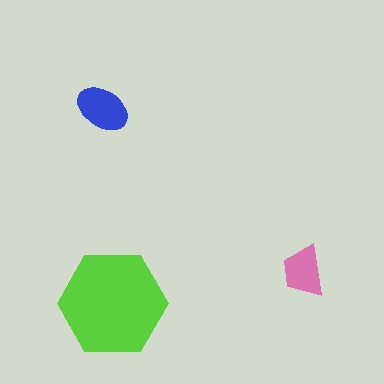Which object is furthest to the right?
The pink trapezoid is rightmost.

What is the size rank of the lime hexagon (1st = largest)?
1st.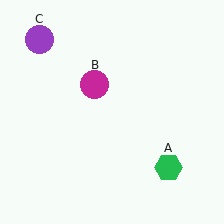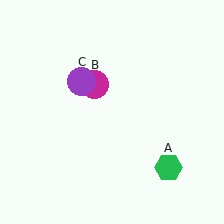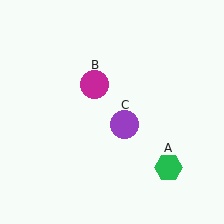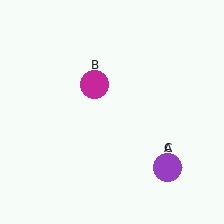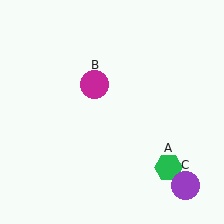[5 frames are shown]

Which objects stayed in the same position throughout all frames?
Green hexagon (object A) and magenta circle (object B) remained stationary.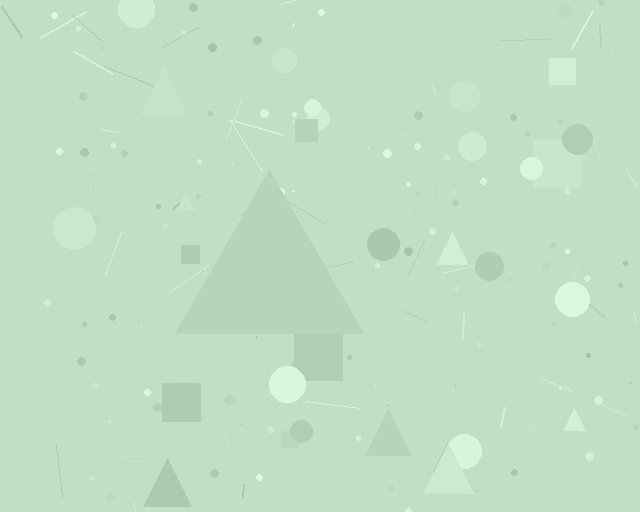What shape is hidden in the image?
A triangle is hidden in the image.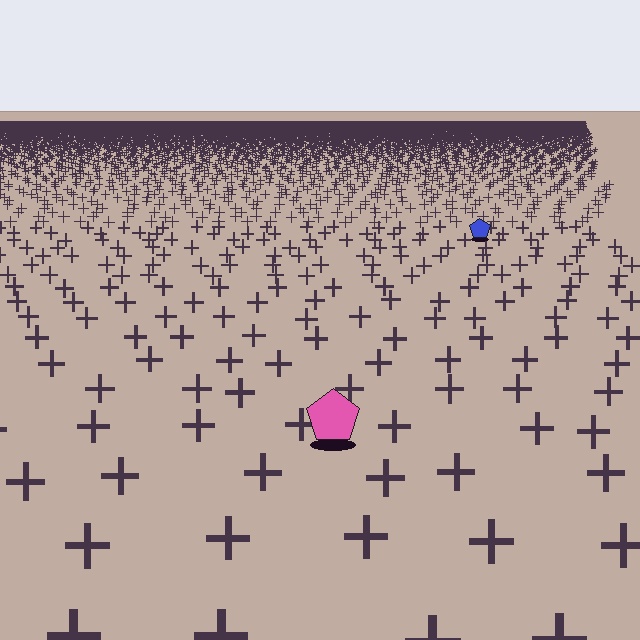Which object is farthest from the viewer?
The blue pentagon is farthest from the viewer. It appears smaller and the ground texture around it is denser.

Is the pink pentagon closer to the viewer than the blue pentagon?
Yes. The pink pentagon is closer — you can tell from the texture gradient: the ground texture is coarser near it.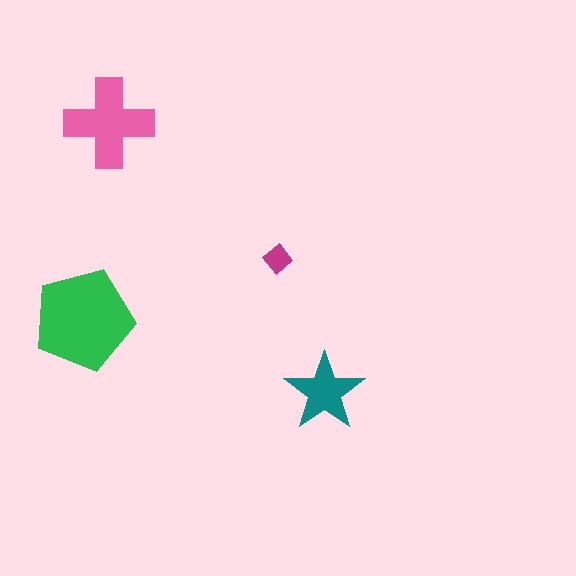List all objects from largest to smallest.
The green pentagon, the pink cross, the teal star, the magenta diamond.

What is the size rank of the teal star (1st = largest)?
3rd.